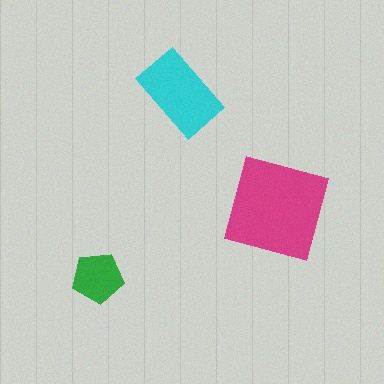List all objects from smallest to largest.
The green pentagon, the cyan rectangle, the magenta square.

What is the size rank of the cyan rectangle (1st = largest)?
2nd.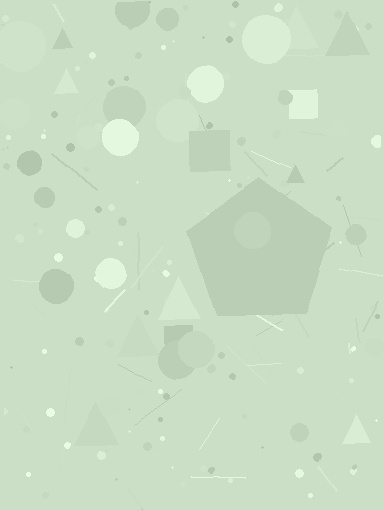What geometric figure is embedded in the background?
A pentagon is embedded in the background.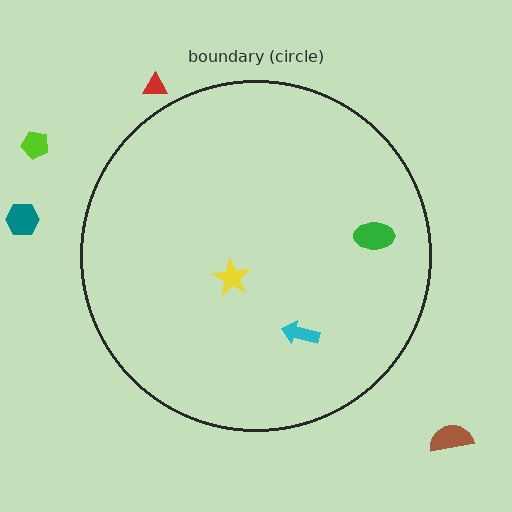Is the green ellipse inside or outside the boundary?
Inside.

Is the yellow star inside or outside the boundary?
Inside.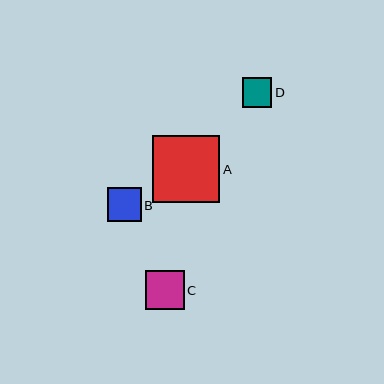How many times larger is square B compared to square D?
Square B is approximately 1.2 times the size of square D.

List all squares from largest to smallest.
From largest to smallest: A, C, B, D.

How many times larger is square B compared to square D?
Square B is approximately 1.2 times the size of square D.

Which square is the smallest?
Square D is the smallest with a size of approximately 30 pixels.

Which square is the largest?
Square A is the largest with a size of approximately 67 pixels.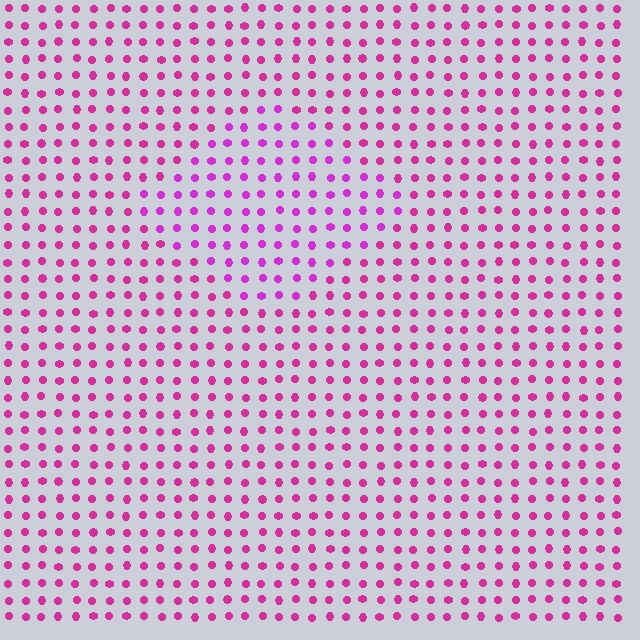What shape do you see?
I see a diamond.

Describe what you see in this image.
The image is filled with small magenta elements in a uniform arrangement. A diamond-shaped region is visible where the elements are tinted to a slightly different hue, forming a subtle color boundary.